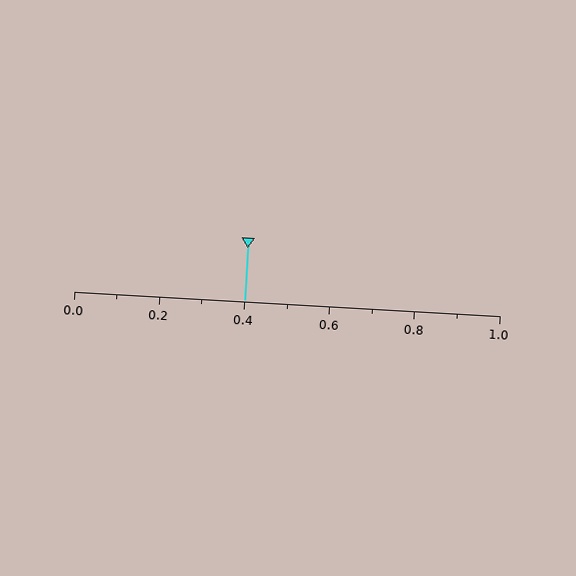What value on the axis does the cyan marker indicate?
The marker indicates approximately 0.4.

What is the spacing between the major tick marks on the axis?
The major ticks are spaced 0.2 apart.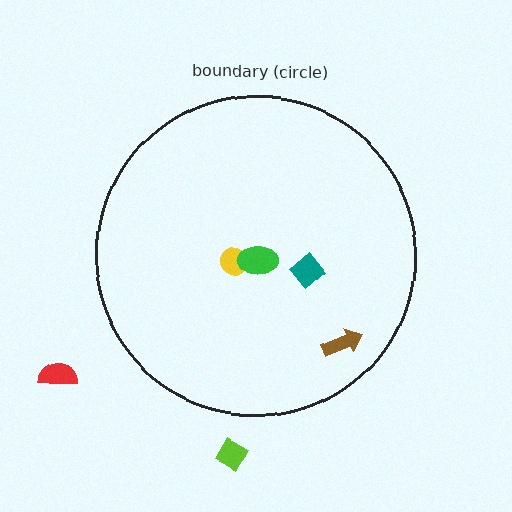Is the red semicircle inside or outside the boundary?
Outside.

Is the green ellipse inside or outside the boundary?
Inside.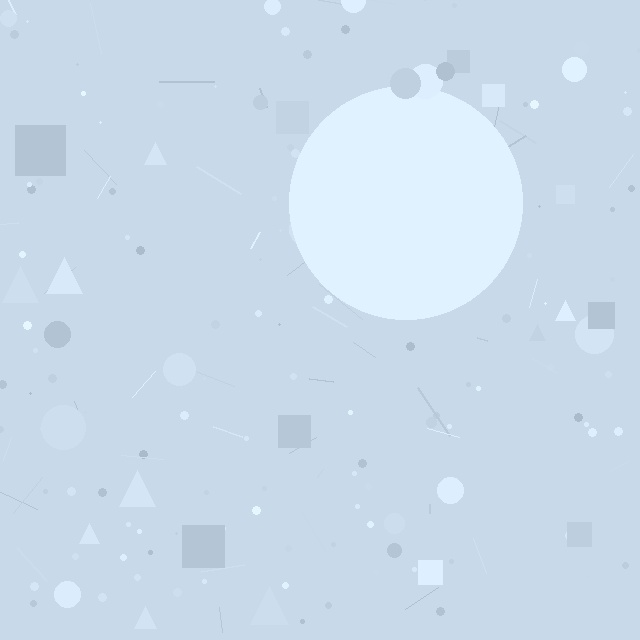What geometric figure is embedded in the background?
A circle is embedded in the background.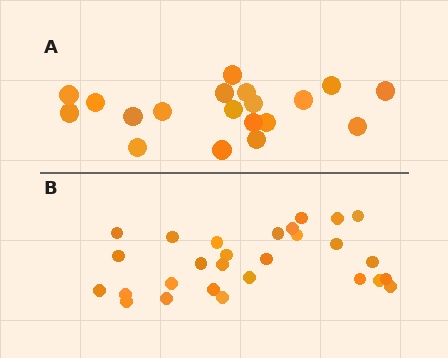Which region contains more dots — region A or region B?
Region B (the bottom region) has more dots.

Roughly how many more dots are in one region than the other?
Region B has roughly 8 or so more dots than region A.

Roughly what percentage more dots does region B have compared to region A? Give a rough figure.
About 45% more.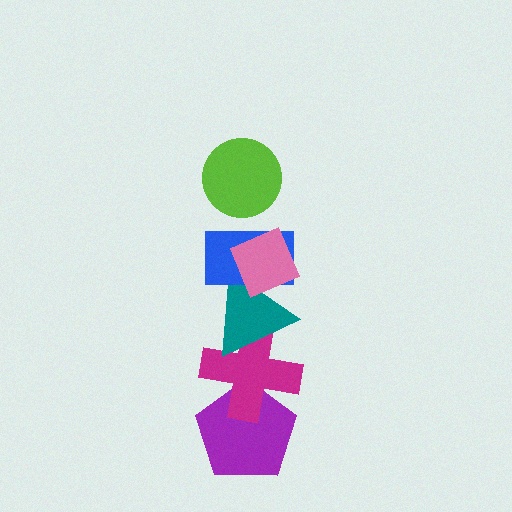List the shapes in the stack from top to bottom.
From top to bottom: the lime circle, the pink diamond, the blue rectangle, the teal triangle, the magenta cross, the purple pentagon.